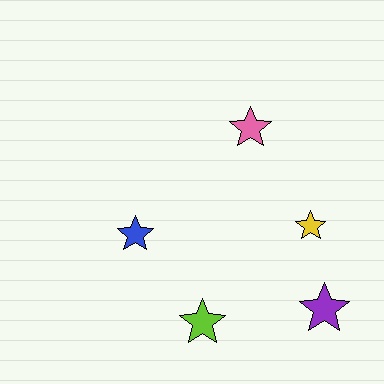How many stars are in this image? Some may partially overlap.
There are 5 stars.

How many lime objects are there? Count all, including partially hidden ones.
There is 1 lime object.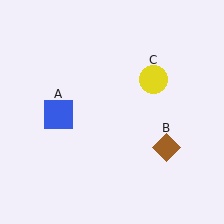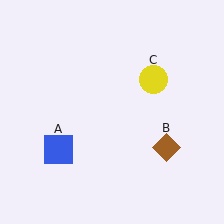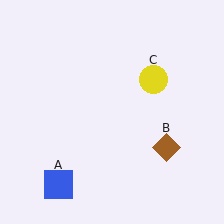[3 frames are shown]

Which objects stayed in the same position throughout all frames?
Brown diamond (object B) and yellow circle (object C) remained stationary.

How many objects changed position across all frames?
1 object changed position: blue square (object A).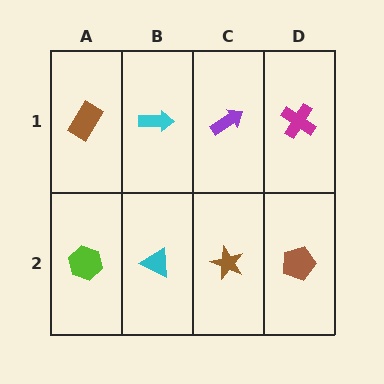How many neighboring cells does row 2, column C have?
3.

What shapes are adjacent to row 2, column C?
A purple arrow (row 1, column C), a cyan triangle (row 2, column B), a brown pentagon (row 2, column D).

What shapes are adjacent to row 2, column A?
A brown rectangle (row 1, column A), a cyan triangle (row 2, column B).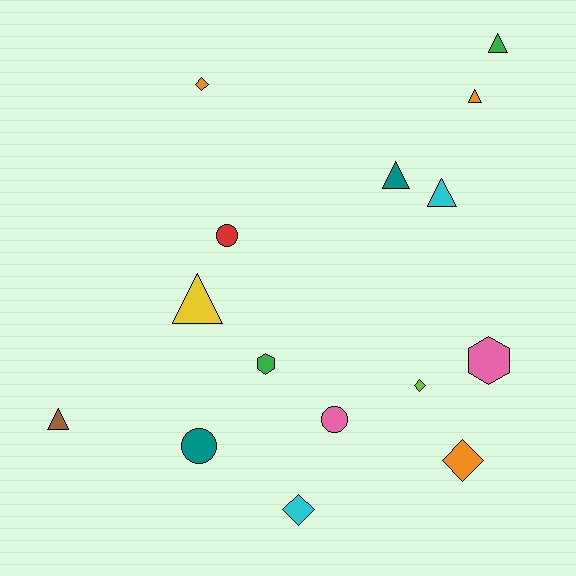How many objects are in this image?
There are 15 objects.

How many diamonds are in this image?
There are 4 diamonds.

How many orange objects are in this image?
There are 3 orange objects.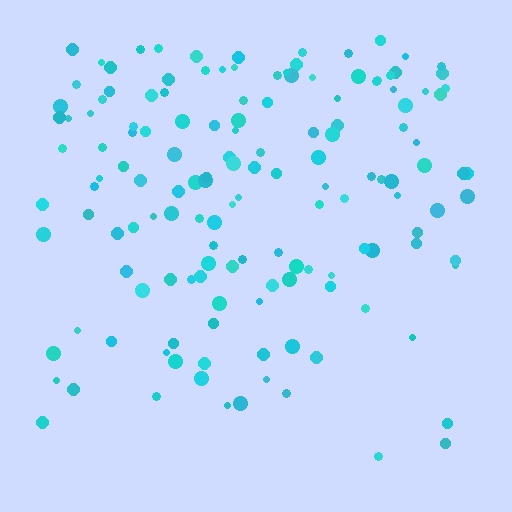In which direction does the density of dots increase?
From bottom to top, with the top side densest.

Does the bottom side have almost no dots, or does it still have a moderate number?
Still a moderate number, just noticeably fewer than the top.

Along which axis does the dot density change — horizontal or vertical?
Vertical.